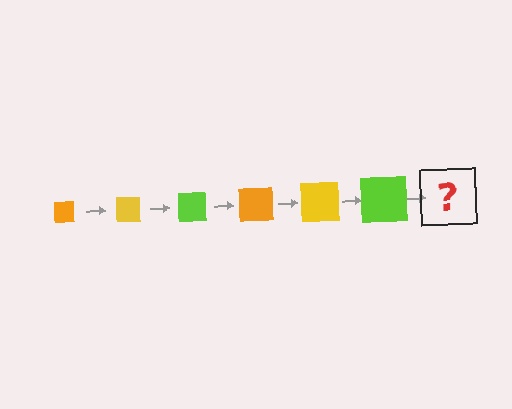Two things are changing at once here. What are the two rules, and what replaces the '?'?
The two rules are that the square grows larger each step and the color cycles through orange, yellow, and lime. The '?' should be an orange square, larger than the previous one.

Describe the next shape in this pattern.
It should be an orange square, larger than the previous one.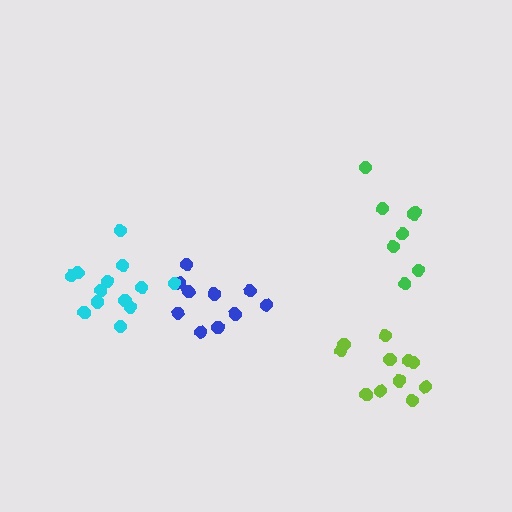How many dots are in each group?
Group 1: 10 dots, Group 2: 11 dots, Group 3: 9 dots, Group 4: 13 dots (43 total).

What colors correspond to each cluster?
The clusters are colored: blue, lime, green, cyan.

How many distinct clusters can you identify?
There are 4 distinct clusters.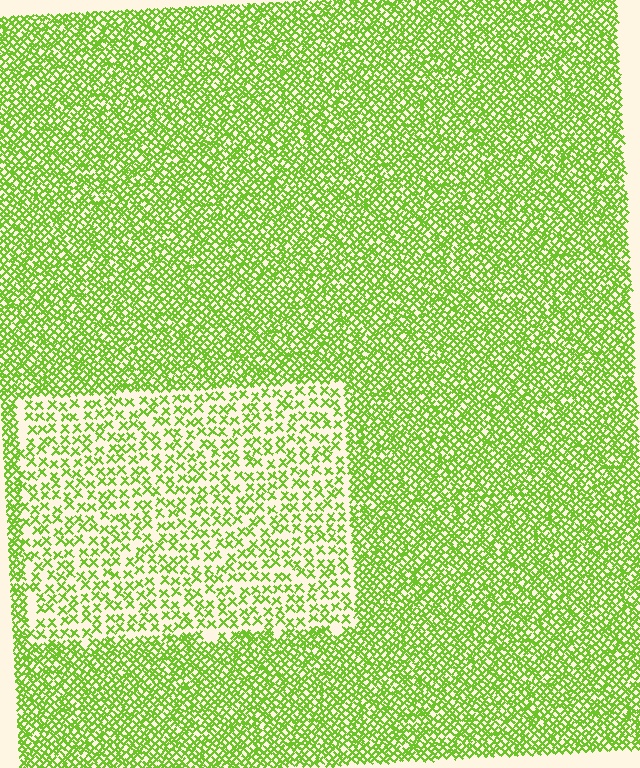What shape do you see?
I see a rectangle.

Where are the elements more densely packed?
The elements are more densely packed outside the rectangle boundary.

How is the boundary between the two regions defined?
The boundary is defined by a change in element density (approximately 2.2x ratio). All elements are the same color, size, and shape.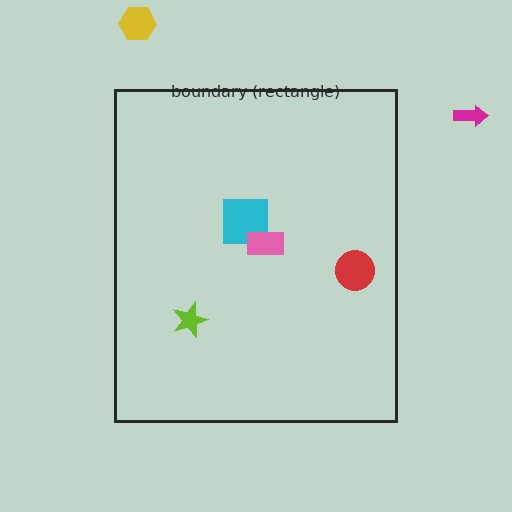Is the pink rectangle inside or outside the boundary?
Inside.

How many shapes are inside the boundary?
4 inside, 2 outside.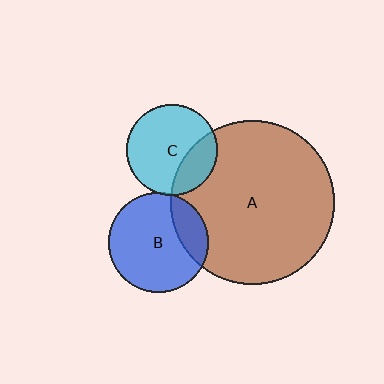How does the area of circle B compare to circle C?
Approximately 1.2 times.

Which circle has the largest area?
Circle A (brown).